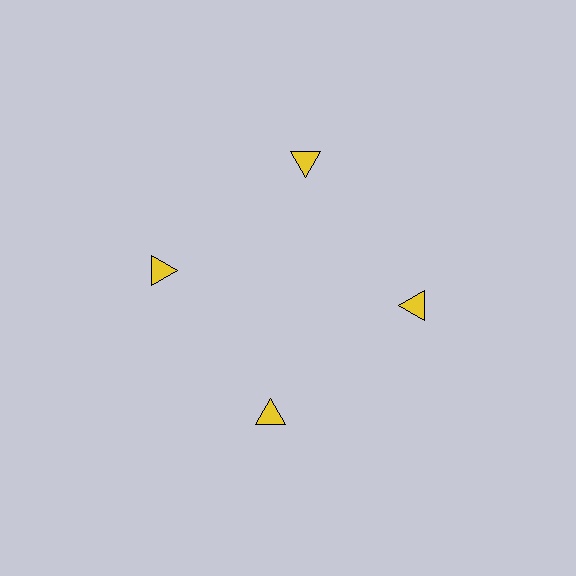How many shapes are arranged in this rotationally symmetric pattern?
There are 4 shapes, arranged in 4 groups of 1.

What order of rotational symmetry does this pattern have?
This pattern has 4-fold rotational symmetry.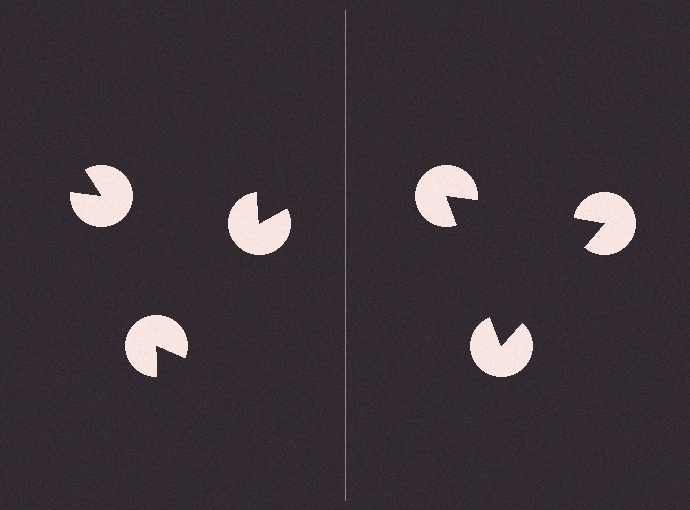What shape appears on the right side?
An illusory triangle.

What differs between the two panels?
The pac-man discs are positioned identically on both sides; only the wedge orientations differ. On the right they align to a triangle; on the left they are misaligned.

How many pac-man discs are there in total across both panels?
6 — 3 on each side.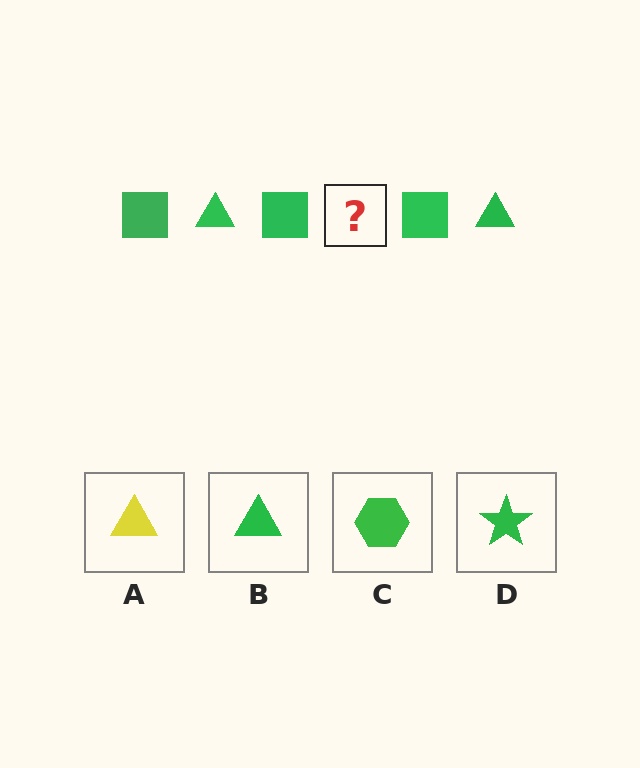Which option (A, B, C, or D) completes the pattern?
B.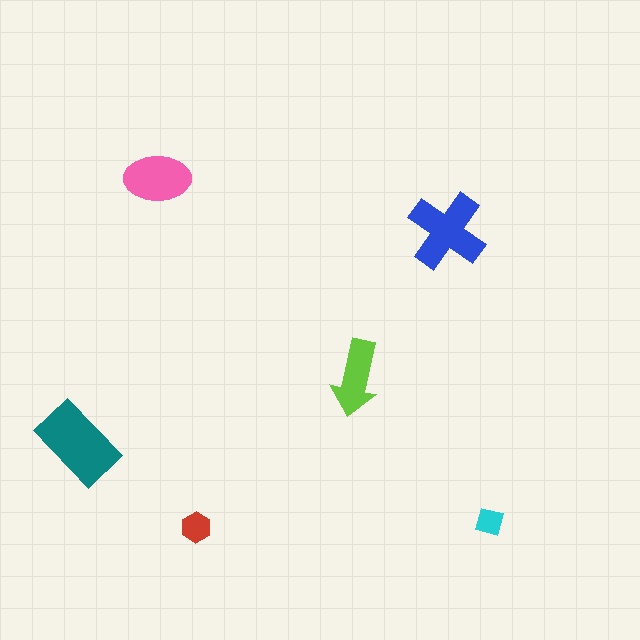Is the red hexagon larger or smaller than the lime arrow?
Smaller.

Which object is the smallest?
The cyan diamond.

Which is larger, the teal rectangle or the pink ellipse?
The teal rectangle.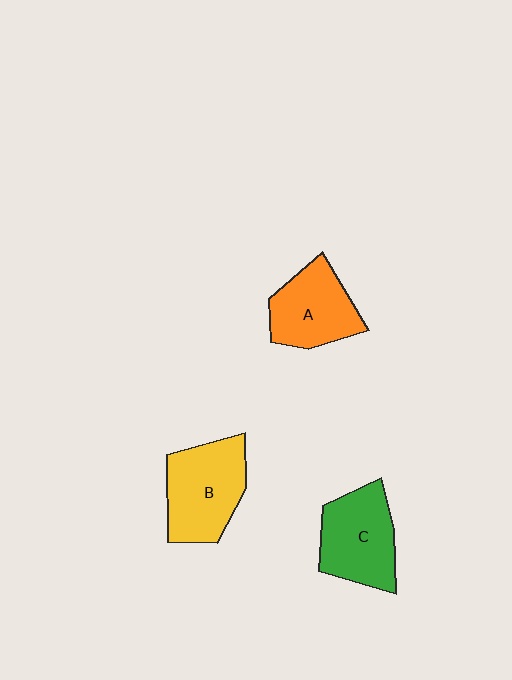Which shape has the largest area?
Shape B (yellow).